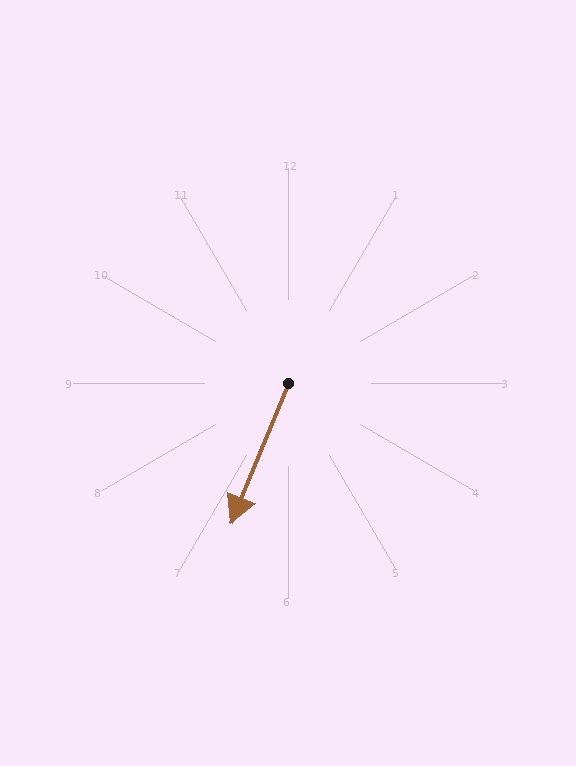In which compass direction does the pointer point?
South.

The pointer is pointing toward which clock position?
Roughly 7 o'clock.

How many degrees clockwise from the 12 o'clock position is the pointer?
Approximately 202 degrees.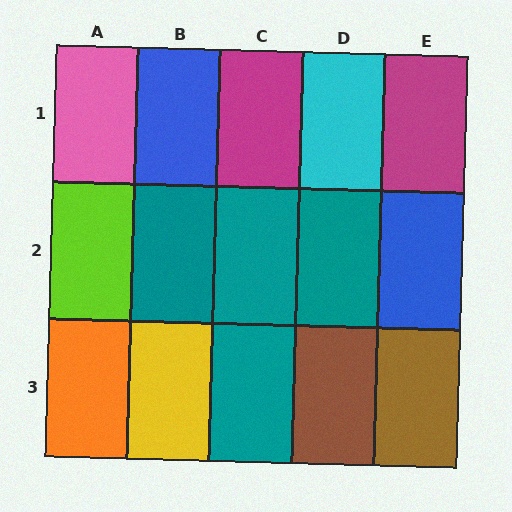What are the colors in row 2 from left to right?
Lime, teal, teal, teal, blue.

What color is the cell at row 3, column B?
Yellow.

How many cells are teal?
4 cells are teal.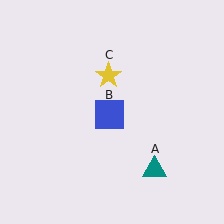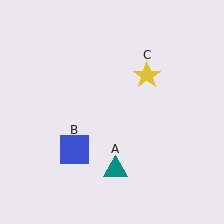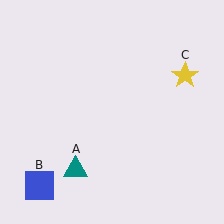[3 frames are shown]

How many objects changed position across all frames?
3 objects changed position: teal triangle (object A), blue square (object B), yellow star (object C).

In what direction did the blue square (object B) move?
The blue square (object B) moved down and to the left.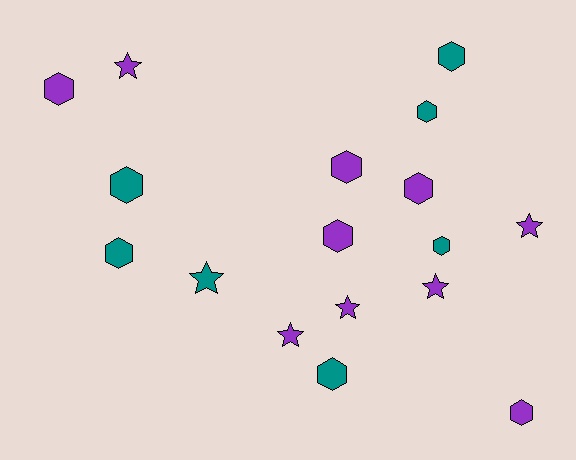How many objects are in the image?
There are 17 objects.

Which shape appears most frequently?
Hexagon, with 11 objects.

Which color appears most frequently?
Purple, with 10 objects.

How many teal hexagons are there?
There are 6 teal hexagons.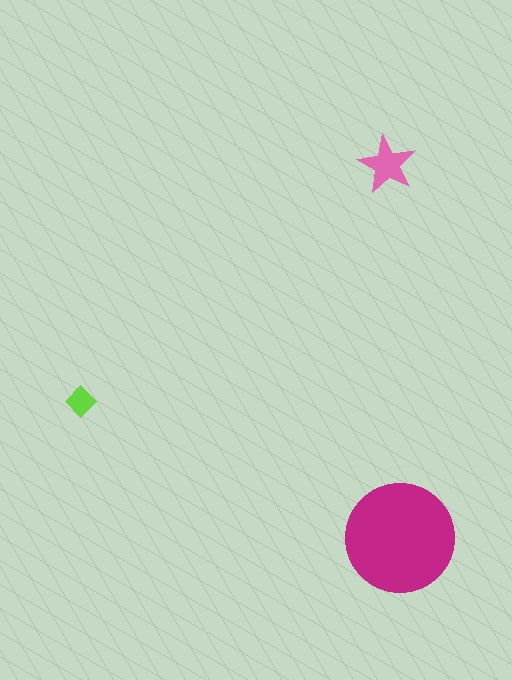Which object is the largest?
The magenta circle.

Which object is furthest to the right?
The magenta circle is rightmost.